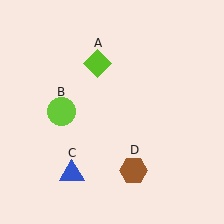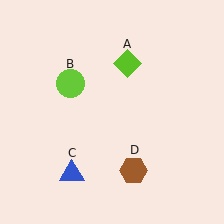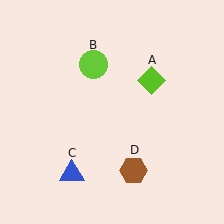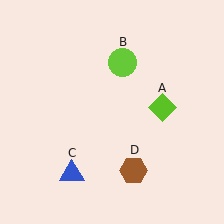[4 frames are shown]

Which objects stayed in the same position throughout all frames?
Blue triangle (object C) and brown hexagon (object D) remained stationary.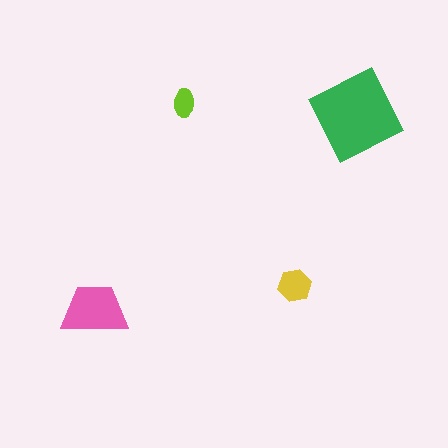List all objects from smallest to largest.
The lime ellipse, the yellow hexagon, the pink trapezoid, the green diamond.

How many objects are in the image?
There are 4 objects in the image.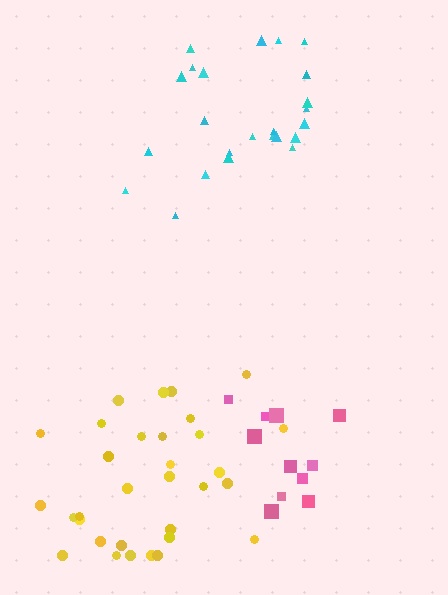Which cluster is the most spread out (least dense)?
Yellow.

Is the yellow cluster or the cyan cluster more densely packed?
Cyan.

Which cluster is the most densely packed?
Cyan.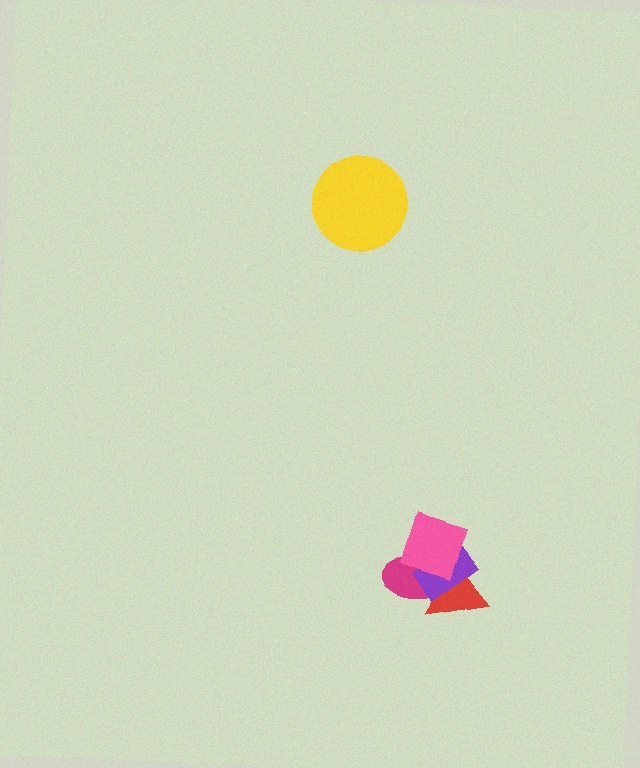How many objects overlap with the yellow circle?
0 objects overlap with the yellow circle.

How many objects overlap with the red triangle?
3 objects overlap with the red triangle.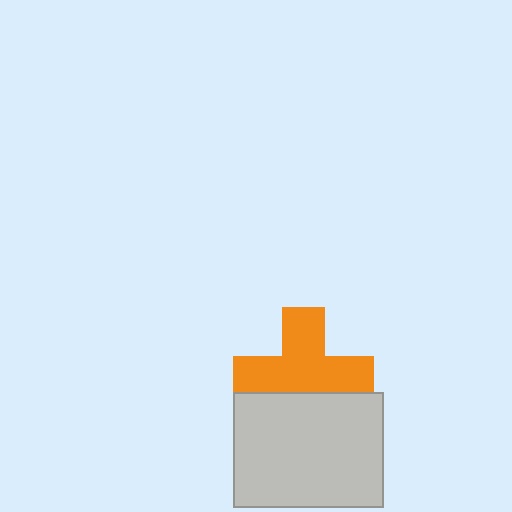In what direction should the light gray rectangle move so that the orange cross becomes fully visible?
The light gray rectangle should move down. That is the shortest direction to clear the overlap and leave the orange cross fully visible.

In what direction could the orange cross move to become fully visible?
The orange cross could move up. That would shift it out from behind the light gray rectangle entirely.